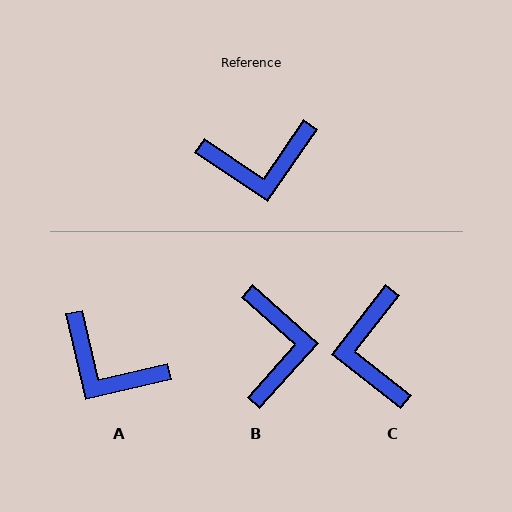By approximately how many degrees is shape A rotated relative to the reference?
Approximately 42 degrees clockwise.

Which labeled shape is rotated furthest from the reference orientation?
C, about 94 degrees away.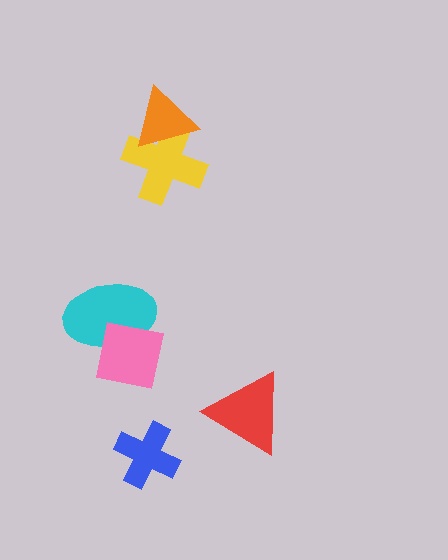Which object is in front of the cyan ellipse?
The pink square is in front of the cyan ellipse.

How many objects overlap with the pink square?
1 object overlaps with the pink square.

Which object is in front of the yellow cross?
The orange triangle is in front of the yellow cross.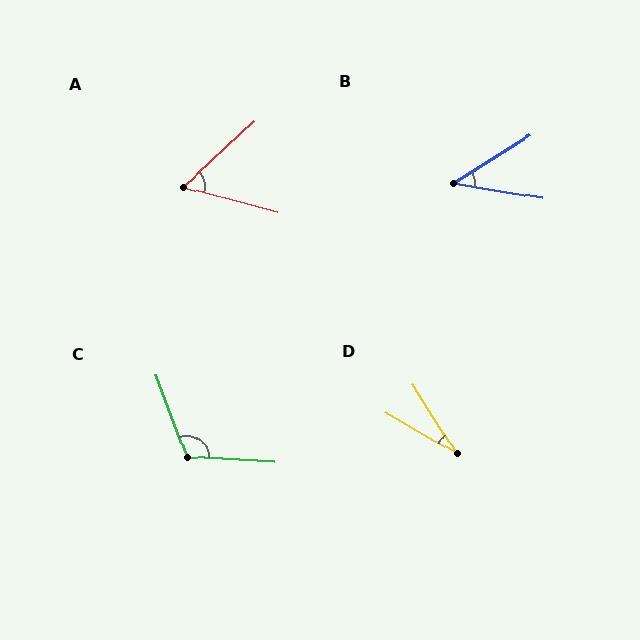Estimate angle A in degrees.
Approximately 58 degrees.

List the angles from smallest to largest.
D (28°), B (42°), A (58°), C (114°).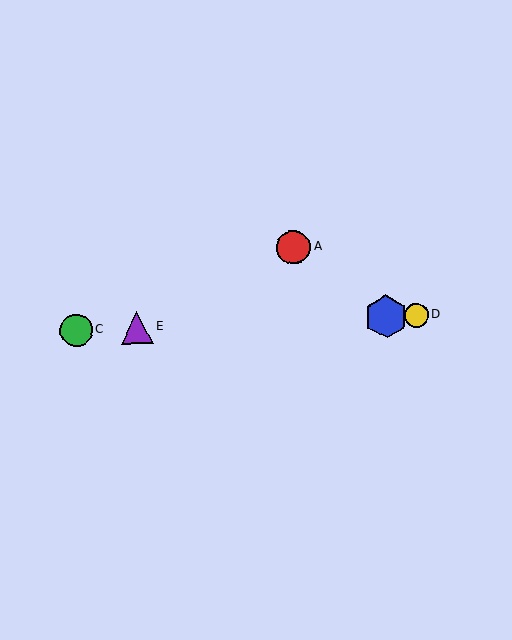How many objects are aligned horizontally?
4 objects (B, C, D, E) are aligned horizontally.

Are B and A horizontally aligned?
No, B is at y≈317 and A is at y≈247.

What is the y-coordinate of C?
Object C is at y≈330.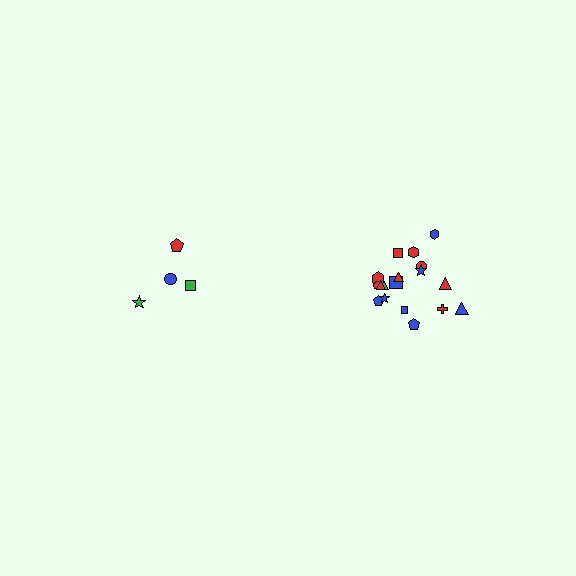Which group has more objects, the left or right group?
The right group.